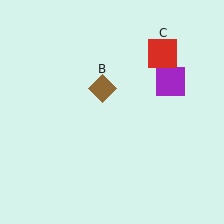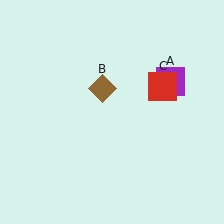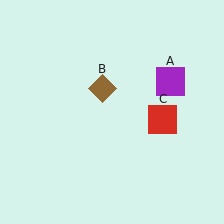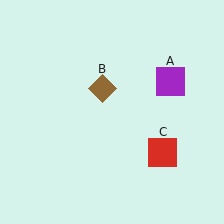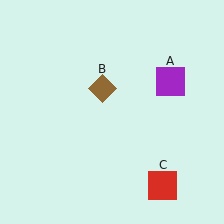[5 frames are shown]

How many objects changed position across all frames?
1 object changed position: red square (object C).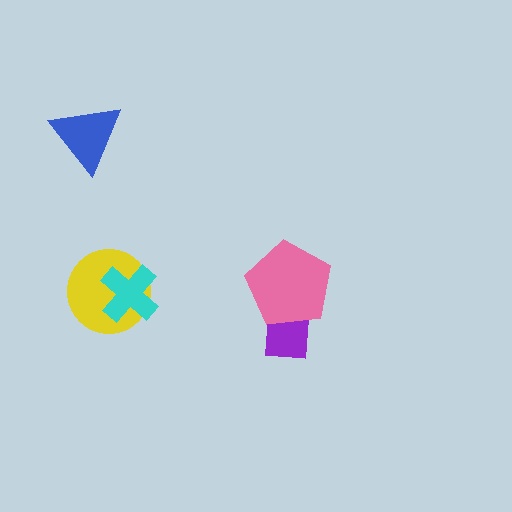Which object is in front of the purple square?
The pink pentagon is in front of the purple square.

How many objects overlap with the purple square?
1 object overlaps with the purple square.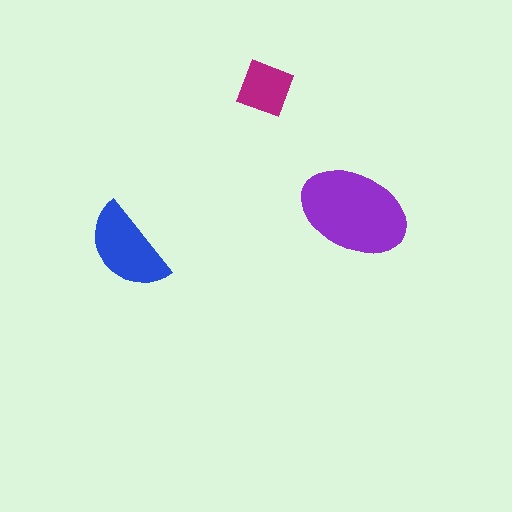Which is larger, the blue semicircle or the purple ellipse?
The purple ellipse.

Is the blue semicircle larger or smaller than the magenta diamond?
Larger.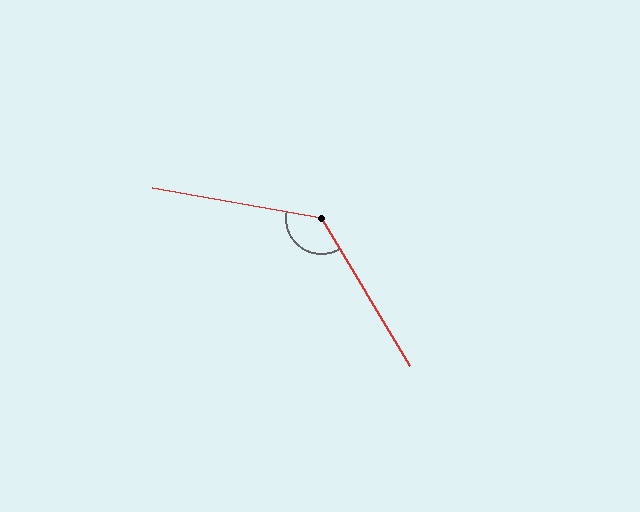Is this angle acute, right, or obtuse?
It is obtuse.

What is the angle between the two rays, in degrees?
Approximately 131 degrees.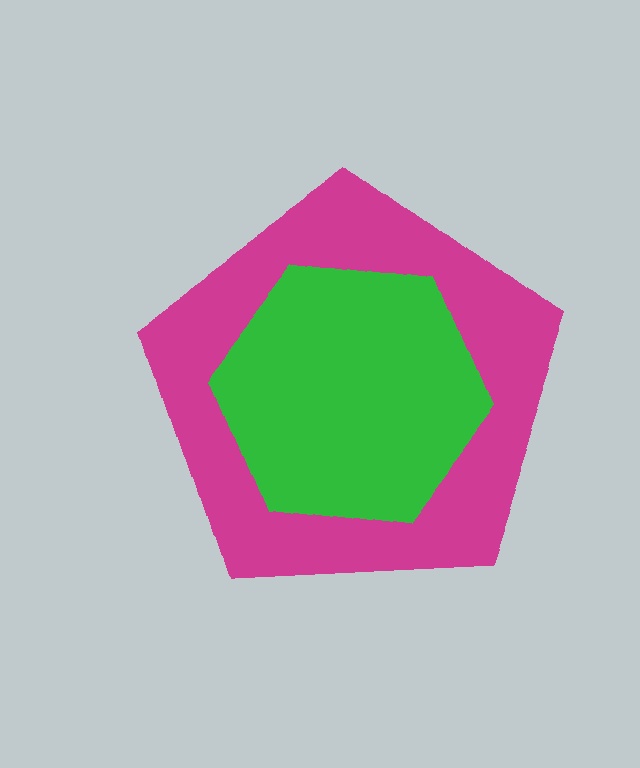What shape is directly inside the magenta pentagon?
The green hexagon.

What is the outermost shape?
The magenta pentagon.